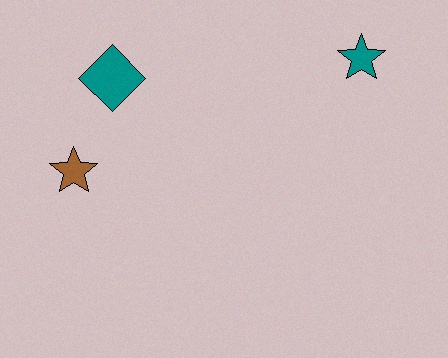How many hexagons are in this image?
There are no hexagons.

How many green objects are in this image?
There are no green objects.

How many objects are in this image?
There are 3 objects.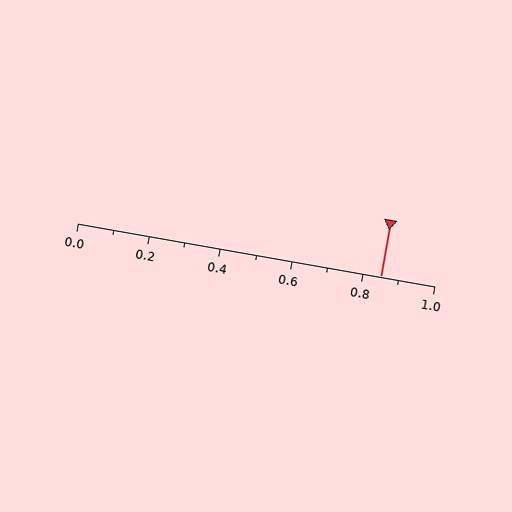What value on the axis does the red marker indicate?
The marker indicates approximately 0.85.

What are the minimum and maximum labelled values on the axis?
The axis runs from 0.0 to 1.0.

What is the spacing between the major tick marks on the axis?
The major ticks are spaced 0.2 apart.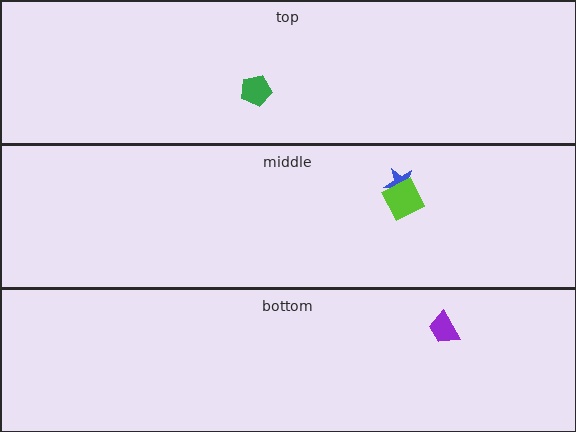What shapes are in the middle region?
The blue star, the lime square.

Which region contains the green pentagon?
The top region.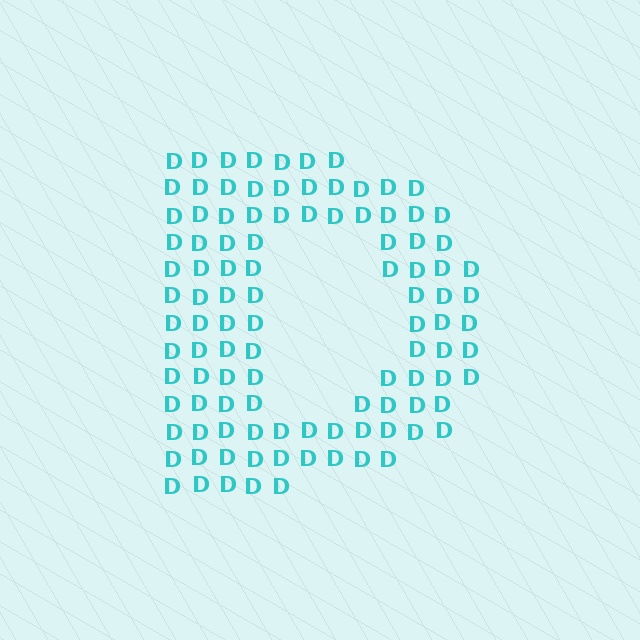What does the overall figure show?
The overall figure shows the letter D.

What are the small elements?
The small elements are letter D's.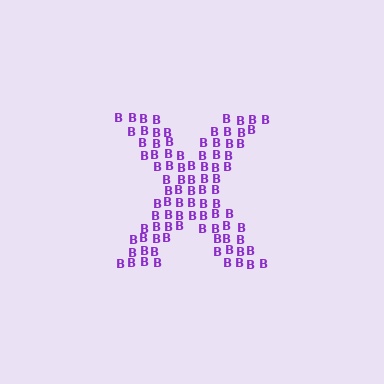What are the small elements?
The small elements are letter B's.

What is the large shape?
The large shape is the letter X.